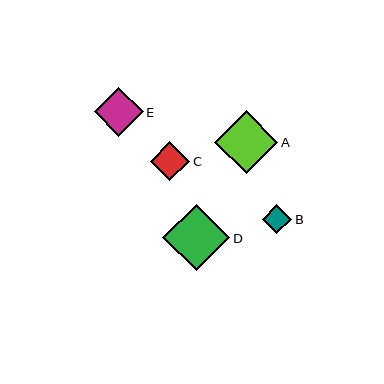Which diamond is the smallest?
Diamond B is the smallest with a size of approximately 29 pixels.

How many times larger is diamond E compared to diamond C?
Diamond E is approximately 1.2 times the size of diamond C.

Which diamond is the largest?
Diamond D is the largest with a size of approximately 67 pixels.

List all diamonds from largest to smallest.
From largest to smallest: D, A, E, C, B.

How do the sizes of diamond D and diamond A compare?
Diamond D and diamond A are approximately the same size.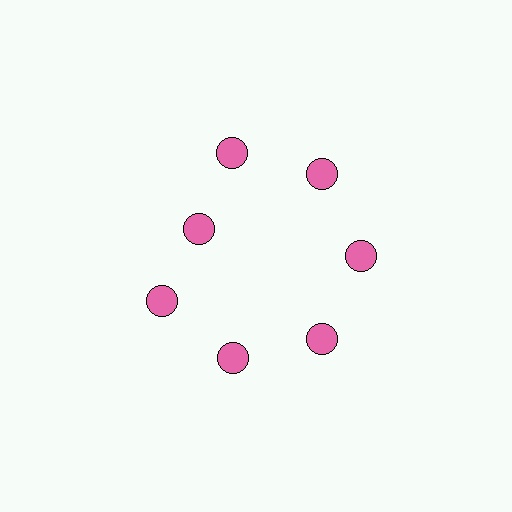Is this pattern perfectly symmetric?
No. The 7 pink circles are arranged in a ring, but one element near the 10 o'clock position is pulled inward toward the center, breaking the 7-fold rotational symmetry.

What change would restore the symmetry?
The symmetry would be restored by moving it outward, back onto the ring so that all 7 circles sit at equal angles and equal distance from the center.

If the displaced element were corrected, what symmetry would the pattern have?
It would have 7-fold rotational symmetry — the pattern would map onto itself every 51 degrees.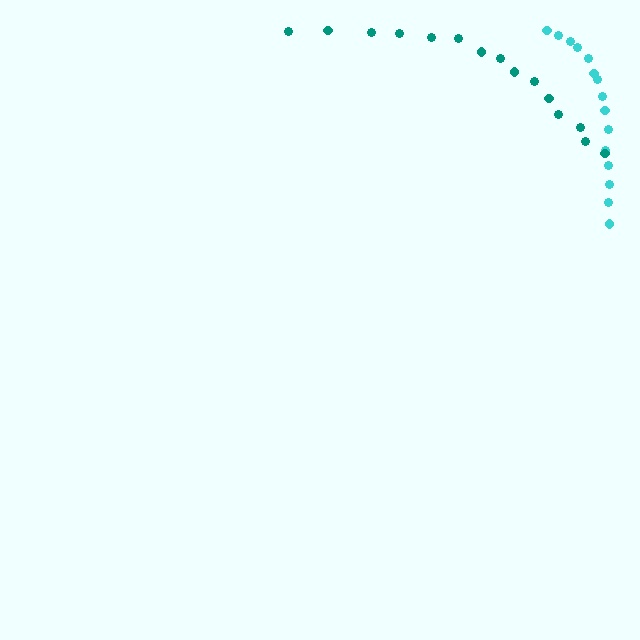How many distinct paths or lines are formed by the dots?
There are 2 distinct paths.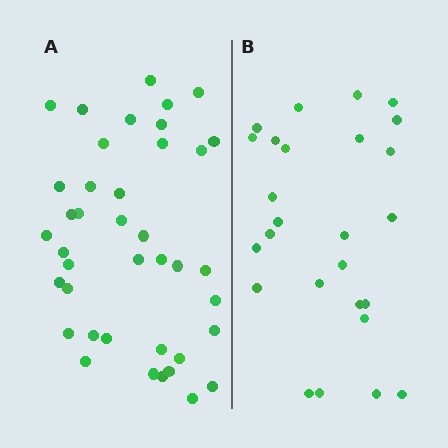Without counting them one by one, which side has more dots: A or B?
Region A (the left region) has more dots.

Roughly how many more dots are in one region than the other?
Region A has approximately 15 more dots than region B.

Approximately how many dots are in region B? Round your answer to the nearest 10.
About 30 dots. (The exact count is 26, which rounds to 30.)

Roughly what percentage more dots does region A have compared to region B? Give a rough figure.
About 55% more.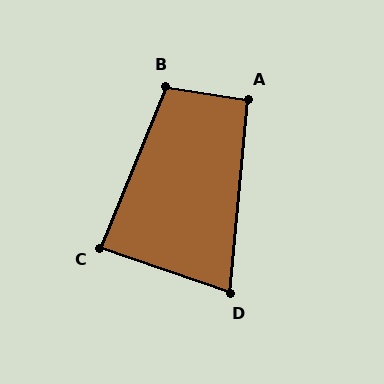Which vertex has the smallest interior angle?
D, at approximately 76 degrees.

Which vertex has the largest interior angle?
B, at approximately 104 degrees.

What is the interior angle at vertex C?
Approximately 87 degrees (approximately right).